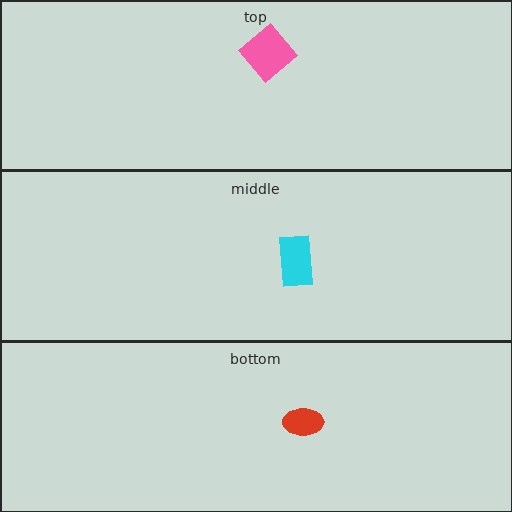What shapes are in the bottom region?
The red ellipse.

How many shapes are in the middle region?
1.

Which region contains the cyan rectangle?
The middle region.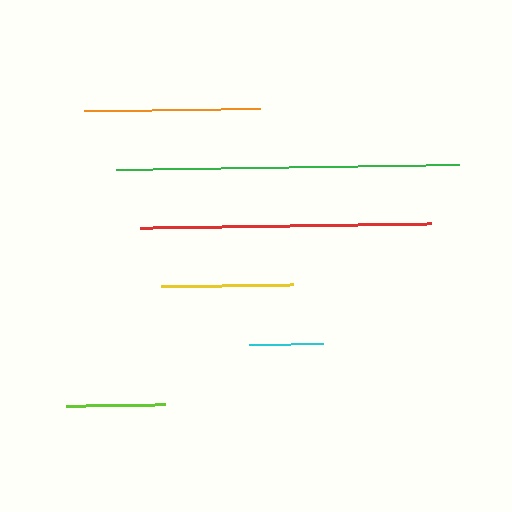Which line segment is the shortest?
The cyan line is the shortest at approximately 74 pixels.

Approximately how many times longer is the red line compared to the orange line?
The red line is approximately 1.6 times the length of the orange line.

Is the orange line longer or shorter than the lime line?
The orange line is longer than the lime line.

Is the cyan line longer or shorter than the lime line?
The lime line is longer than the cyan line.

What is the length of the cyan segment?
The cyan segment is approximately 74 pixels long.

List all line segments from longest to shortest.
From longest to shortest: green, red, orange, yellow, lime, cyan.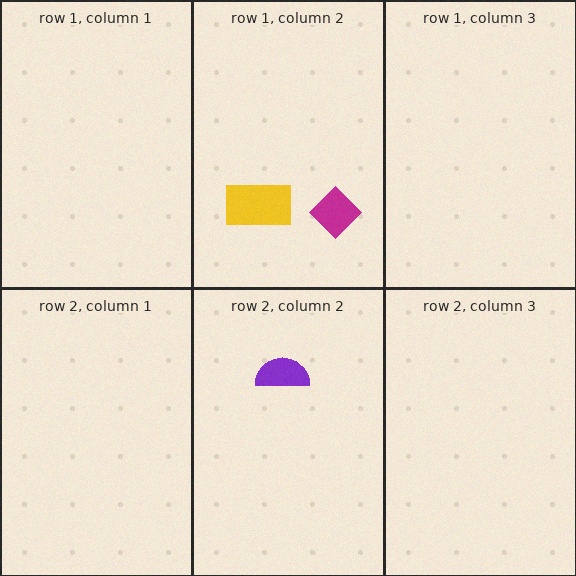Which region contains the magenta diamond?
The row 1, column 2 region.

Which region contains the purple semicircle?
The row 2, column 2 region.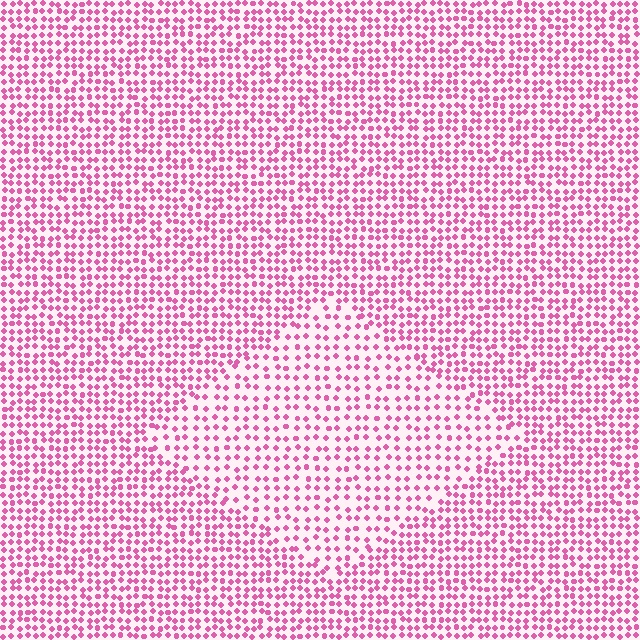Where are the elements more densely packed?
The elements are more densely packed outside the diamond boundary.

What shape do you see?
I see a diamond.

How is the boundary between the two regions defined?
The boundary is defined by a change in element density (approximately 1.7x ratio). All elements are the same color, size, and shape.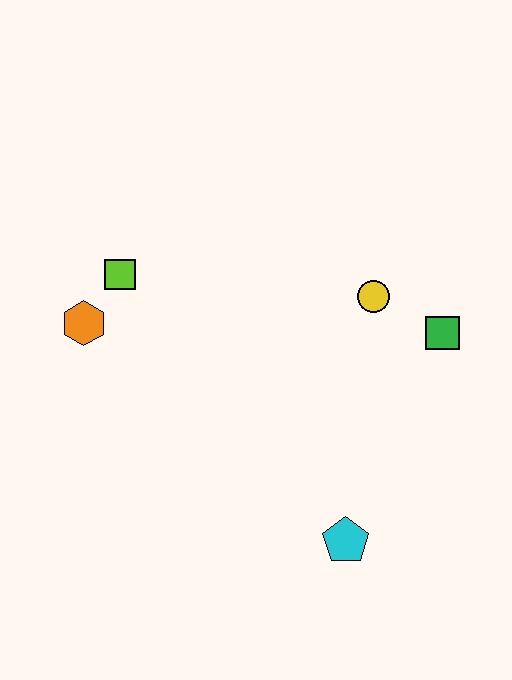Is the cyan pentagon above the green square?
No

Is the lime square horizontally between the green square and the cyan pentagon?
No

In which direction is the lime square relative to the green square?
The lime square is to the left of the green square.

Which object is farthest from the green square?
The orange hexagon is farthest from the green square.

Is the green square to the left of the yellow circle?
No